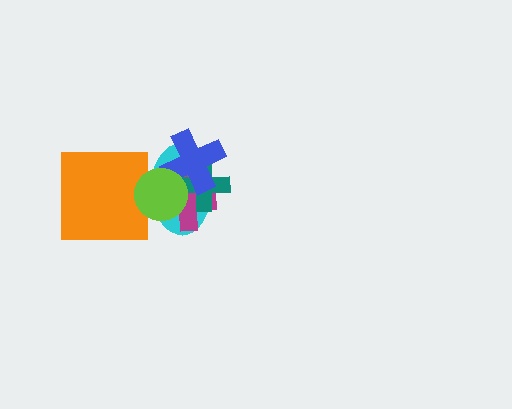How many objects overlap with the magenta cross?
4 objects overlap with the magenta cross.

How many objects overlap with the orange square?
2 objects overlap with the orange square.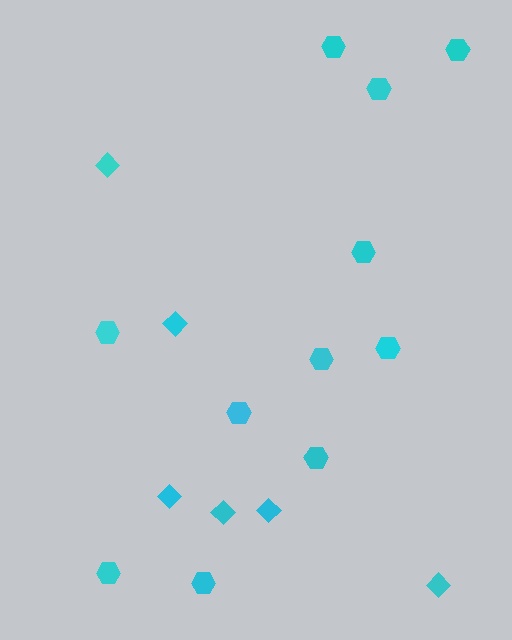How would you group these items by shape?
There are 2 groups: one group of hexagons (11) and one group of diamonds (6).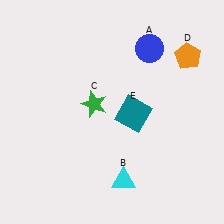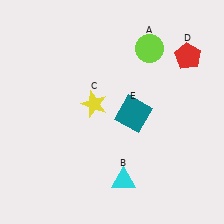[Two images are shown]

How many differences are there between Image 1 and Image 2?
There are 3 differences between the two images.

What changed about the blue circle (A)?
In Image 1, A is blue. In Image 2, it changed to lime.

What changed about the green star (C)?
In Image 1, C is green. In Image 2, it changed to yellow.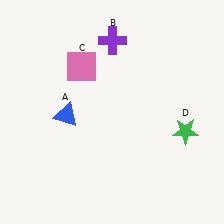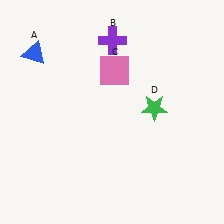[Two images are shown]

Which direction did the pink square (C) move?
The pink square (C) moved right.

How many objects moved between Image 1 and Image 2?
3 objects moved between the two images.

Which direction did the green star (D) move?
The green star (D) moved left.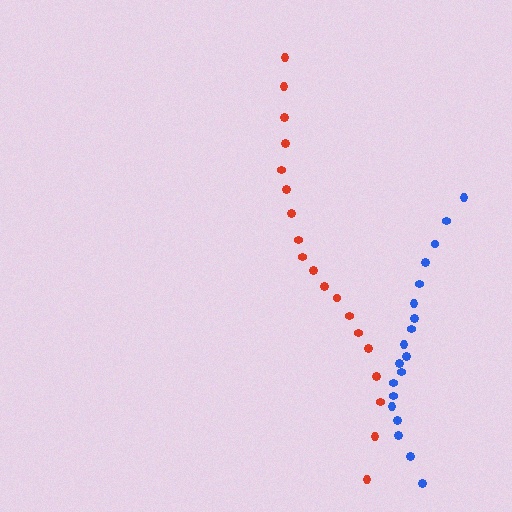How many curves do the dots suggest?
There are 2 distinct paths.